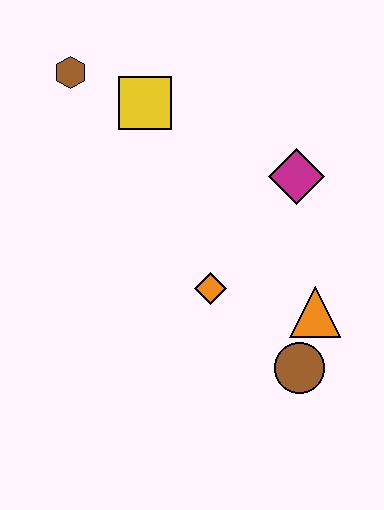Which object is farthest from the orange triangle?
The brown hexagon is farthest from the orange triangle.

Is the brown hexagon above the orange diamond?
Yes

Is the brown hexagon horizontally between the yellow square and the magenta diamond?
No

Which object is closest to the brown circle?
The orange triangle is closest to the brown circle.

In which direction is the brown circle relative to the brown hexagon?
The brown circle is below the brown hexagon.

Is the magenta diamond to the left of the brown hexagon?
No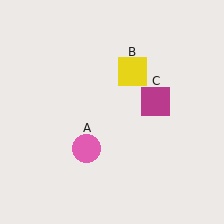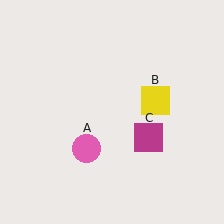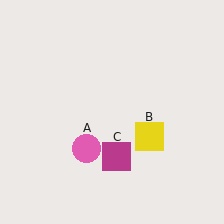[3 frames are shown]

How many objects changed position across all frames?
2 objects changed position: yellow square (object B), magenta square (object C).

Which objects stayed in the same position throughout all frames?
Pink circle (object A) remained stationary.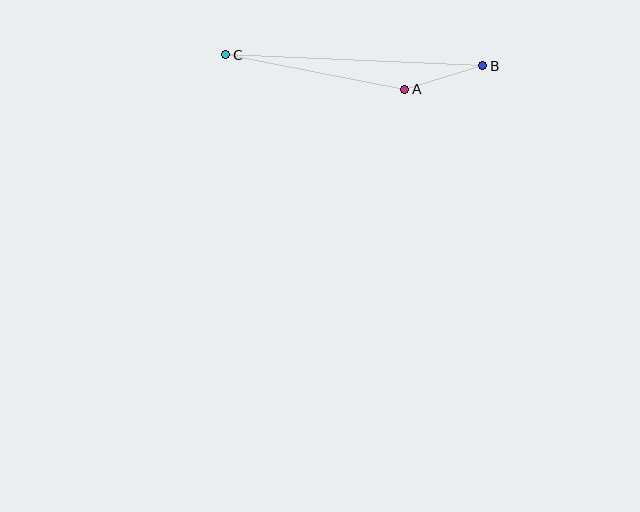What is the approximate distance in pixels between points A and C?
The distance between A and C is approximately 182 pixels.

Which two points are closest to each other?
Points A and B are closest to each other.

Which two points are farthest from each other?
Points B and C are farthest from each other.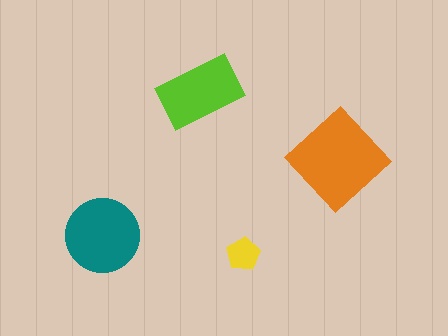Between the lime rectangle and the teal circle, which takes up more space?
The teal circle.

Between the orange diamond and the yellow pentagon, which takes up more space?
The orange diamond.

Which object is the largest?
The orange diamond.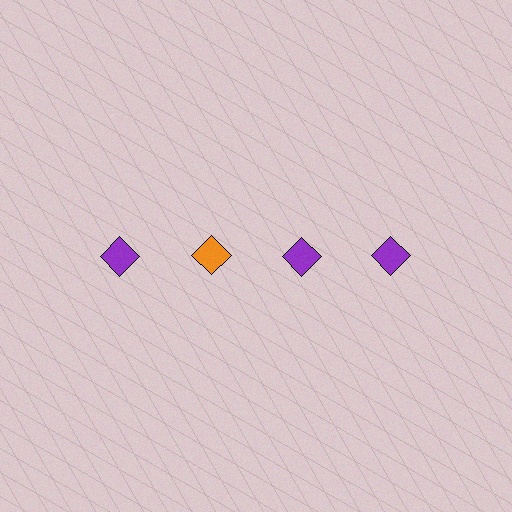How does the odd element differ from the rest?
It has a different color: orange instead of purple.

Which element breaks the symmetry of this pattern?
The orange diamond in the top row, second from left column breaks the symmetry. All other shapes are purple diamonds.